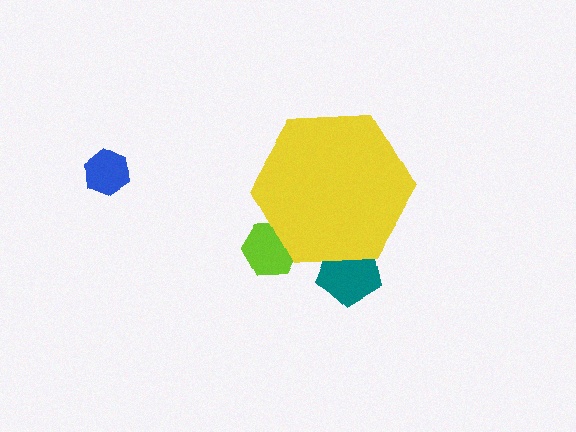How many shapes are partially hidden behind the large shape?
2 shapes are partially hidden.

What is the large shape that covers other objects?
A yellow hexagon.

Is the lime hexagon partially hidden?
Yes, the lime hexagon is partially hidden behind the yellow hexagon.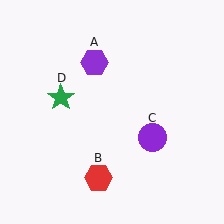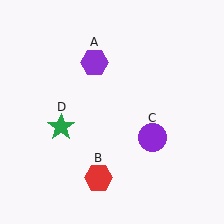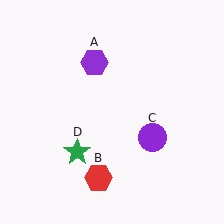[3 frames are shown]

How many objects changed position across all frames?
1 object changed position: green star (object D).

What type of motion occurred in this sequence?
The green star (object D) rotated counterclockwise around the center of the scene.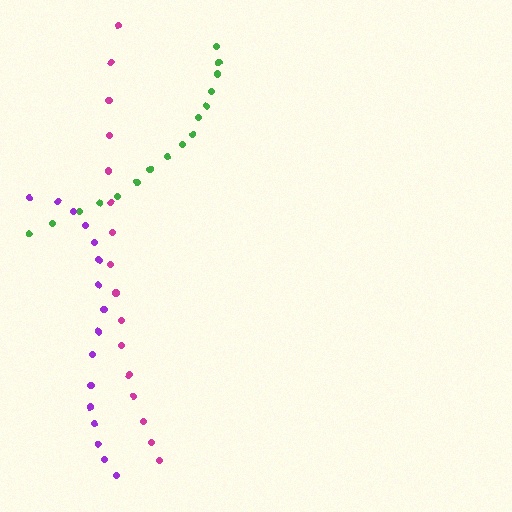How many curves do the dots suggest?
There are 3 distinct paths.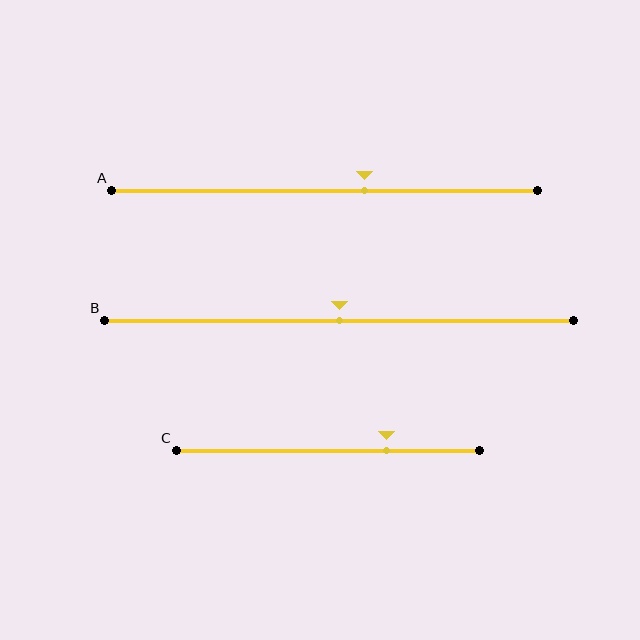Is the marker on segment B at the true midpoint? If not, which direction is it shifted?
Yes, the marker on segment B is at the true midpoint.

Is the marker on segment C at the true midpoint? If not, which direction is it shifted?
No, the marker on segment C is shifted to the right by about 19% of the segment length.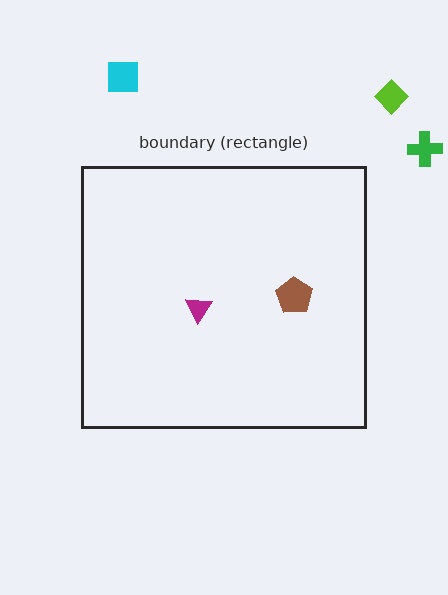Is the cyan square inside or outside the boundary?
Outside.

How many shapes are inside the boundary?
2 inside, 3 outside.